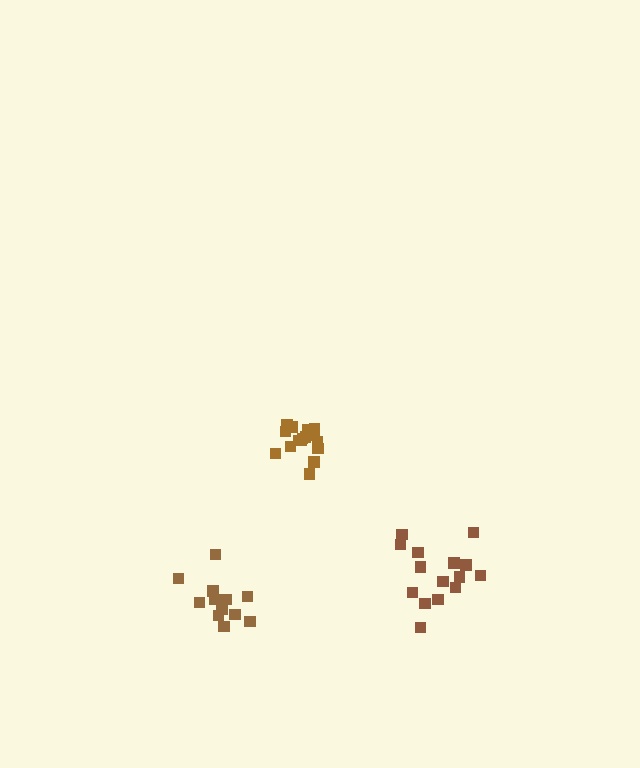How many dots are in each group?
Group 1: 17 dots, Group 2: 15 dots, Group 3: 12 dots (44 total).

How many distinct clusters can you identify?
There are 3 distinct clusters.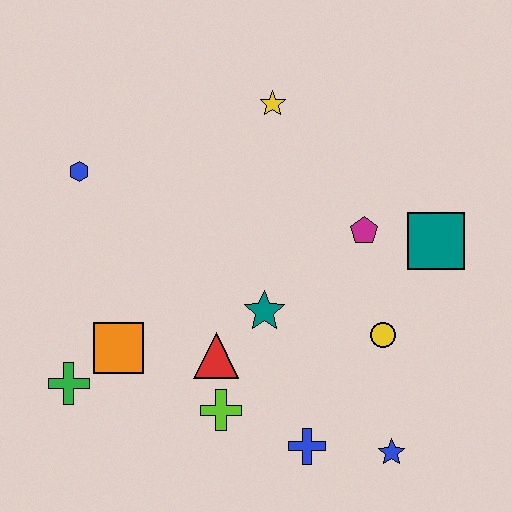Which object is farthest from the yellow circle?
The blue hexagon is farthest from the yellow circle.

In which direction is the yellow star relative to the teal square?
The yellow star is to the left of the teal square.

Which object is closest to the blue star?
The blue cross is closest to the blue star.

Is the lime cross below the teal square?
Yes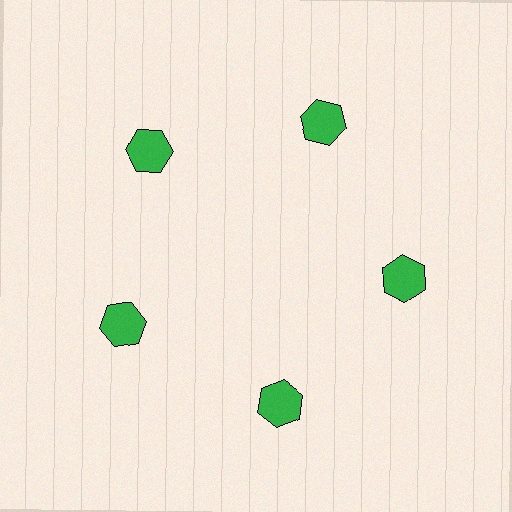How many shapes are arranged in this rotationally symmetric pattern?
There are 5 shapes, arranged in 5 groups of 1.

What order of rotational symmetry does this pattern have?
This pattern has 5-fold rotational symmetry.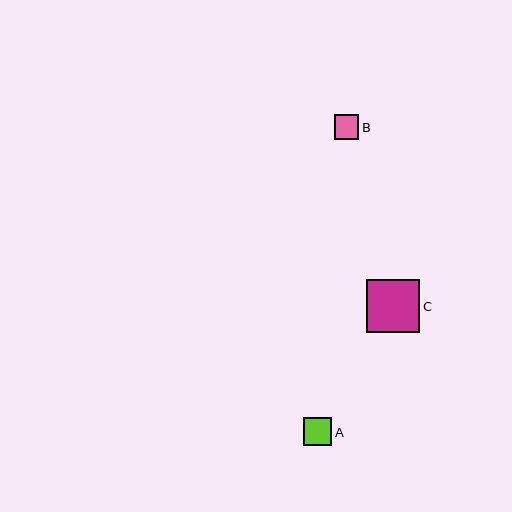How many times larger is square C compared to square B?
Square C is approximately 2.2 times the size of square B.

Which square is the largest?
Square C is the largest with a size of approximately 53 pixels.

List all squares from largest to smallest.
From largest to smallest: C, A, B.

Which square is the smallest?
Square B is the smallest with a size of approximately 24 pixels.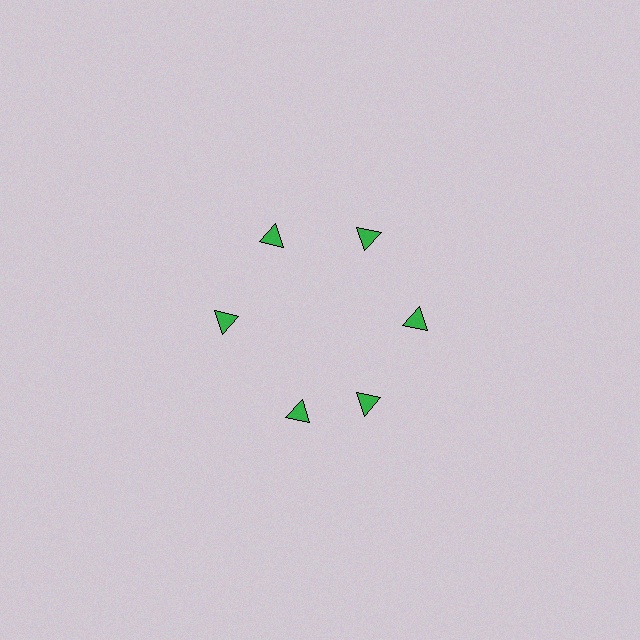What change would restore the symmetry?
The symmetry would be restored by rotating it back into even spacing with its neighbors so that all 6 triangles sit at equal angles and equal distance from the center.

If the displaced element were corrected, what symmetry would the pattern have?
It would have 6-fold rotational symmetry — the pattern would map onto itself every 60 degrees.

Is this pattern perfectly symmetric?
No. The 6 green triangles are arranged in a ring, but one element near the 7 o'clock position is rotated out of alignment along the ring, breaking the 6-fold rotational symmetry.